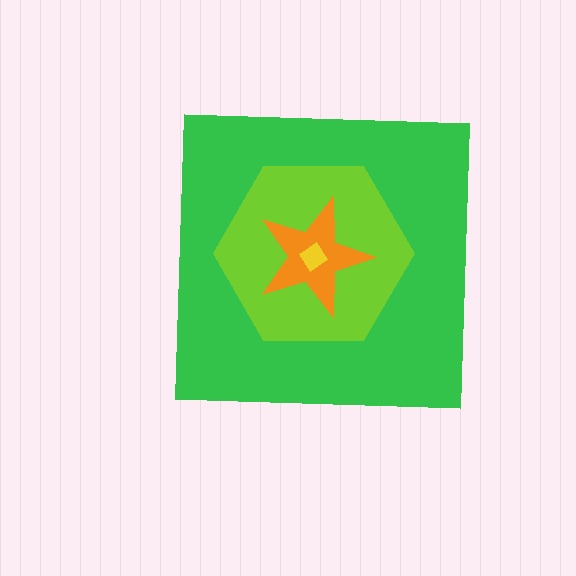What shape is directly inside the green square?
The lime hexagon.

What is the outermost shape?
The green square.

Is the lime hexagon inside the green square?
Yes.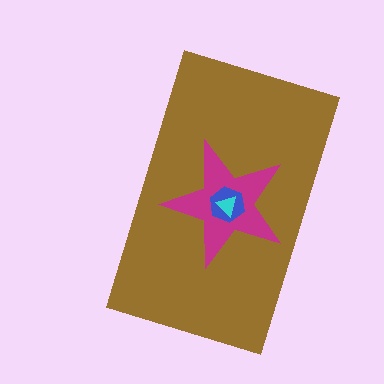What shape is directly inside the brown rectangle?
The magenta star.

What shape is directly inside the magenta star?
The blue hexagon.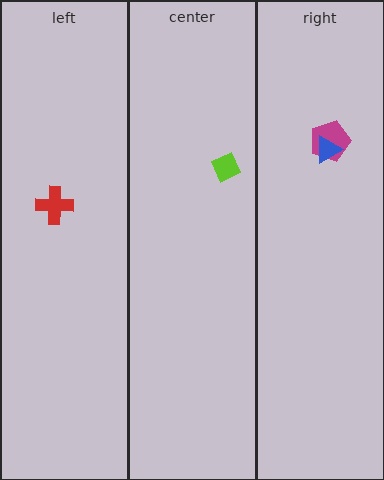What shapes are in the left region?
The red cross.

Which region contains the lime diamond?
The center region.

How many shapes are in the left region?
1.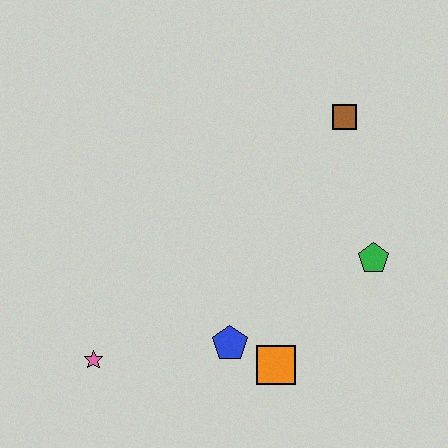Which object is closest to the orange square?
The blue pentagon is closest to the orange square.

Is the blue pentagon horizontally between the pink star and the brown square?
Yes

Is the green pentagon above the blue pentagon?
Yes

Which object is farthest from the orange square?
The brown square is farthest from the orange square.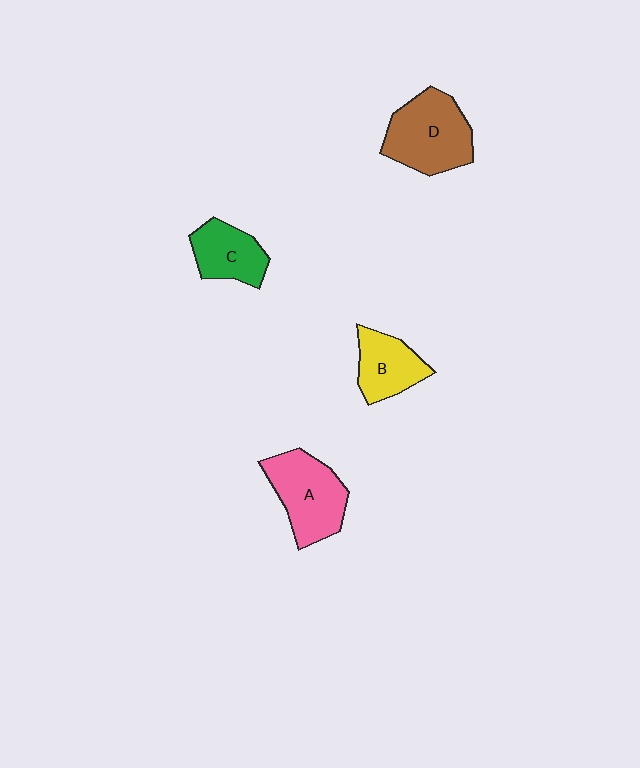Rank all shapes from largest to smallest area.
From largest to smallest: D (brown), A (pink), B (yellow), C (green).